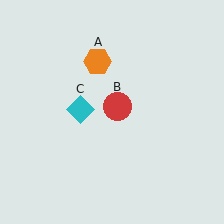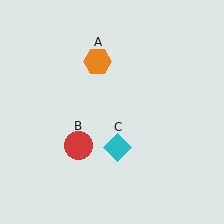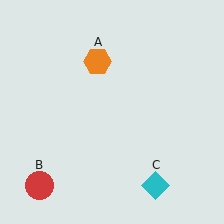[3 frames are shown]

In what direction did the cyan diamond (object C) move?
The cyan diamond (object C) moved down and to the right.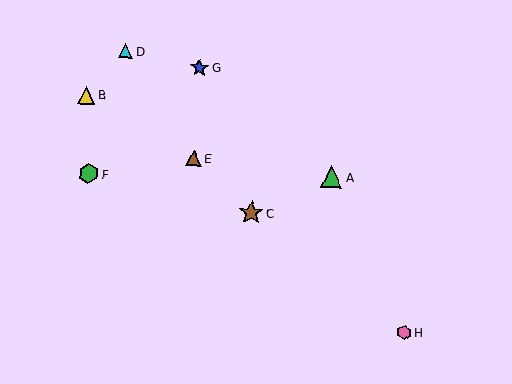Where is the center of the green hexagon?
The center of the green hexagon is at (88, 174).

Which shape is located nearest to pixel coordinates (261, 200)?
The brown star (labeled C) at (251, 213) is nearest to that location.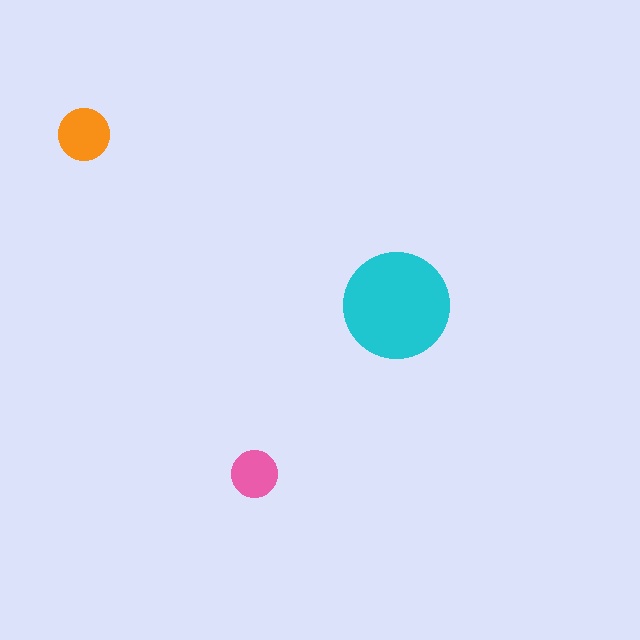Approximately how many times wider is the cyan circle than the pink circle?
About 2.5 times wider.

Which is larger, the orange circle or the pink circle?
The orange one.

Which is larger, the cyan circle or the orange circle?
The cyan one.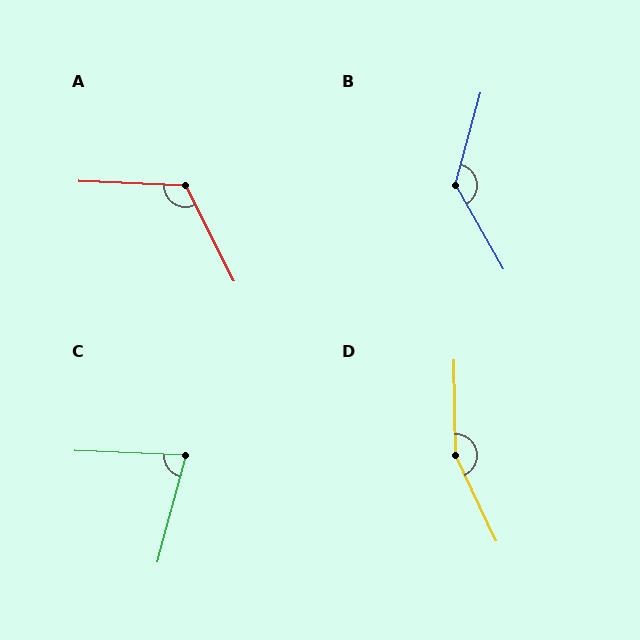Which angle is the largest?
D, at approximately 156 degrees.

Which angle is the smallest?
C, at approximately 77 degrees.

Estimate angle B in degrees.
Approximately 134 degrees.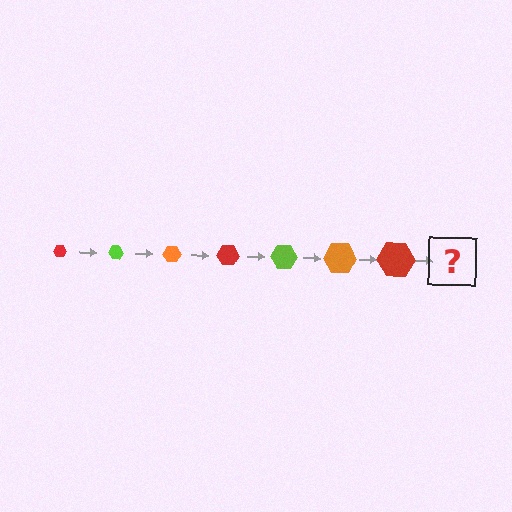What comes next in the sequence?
The next element should be a lime hexagon, larger than the previous one.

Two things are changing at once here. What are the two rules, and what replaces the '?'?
The two rules are that the hexagon grows larger each step and the color cycles through red, lime, and orange. The '?' should be a lime hexagon, larger than the previous one.